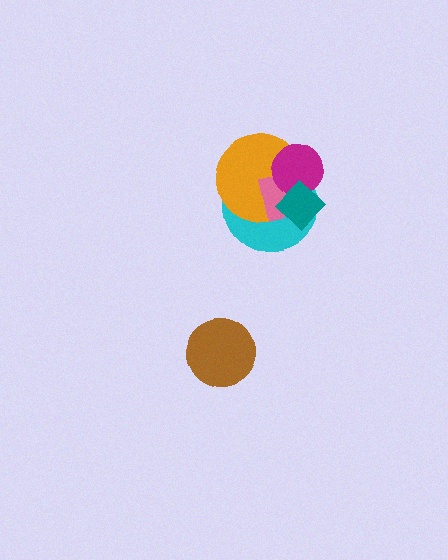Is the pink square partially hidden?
Yes, it is partially covered by another shape.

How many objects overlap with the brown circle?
0 objects overlap with the brown circle.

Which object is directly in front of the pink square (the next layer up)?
The magenta circle is directly in front of the pink square.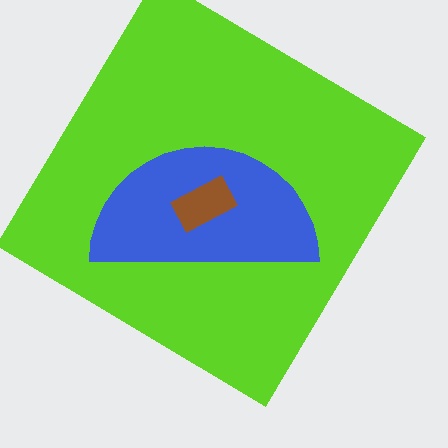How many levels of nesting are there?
3.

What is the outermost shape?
The lime diamond.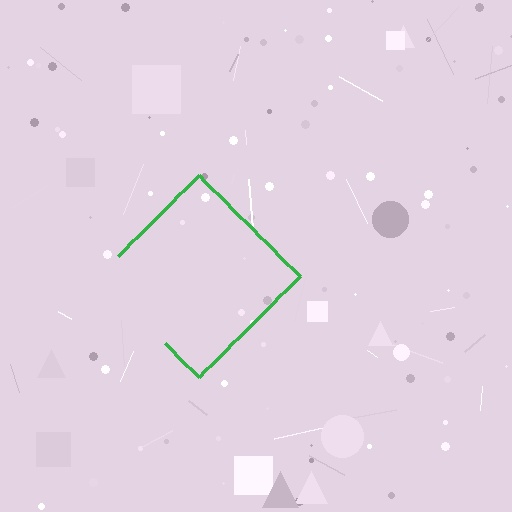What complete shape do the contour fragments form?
The contour fragments form a diamond.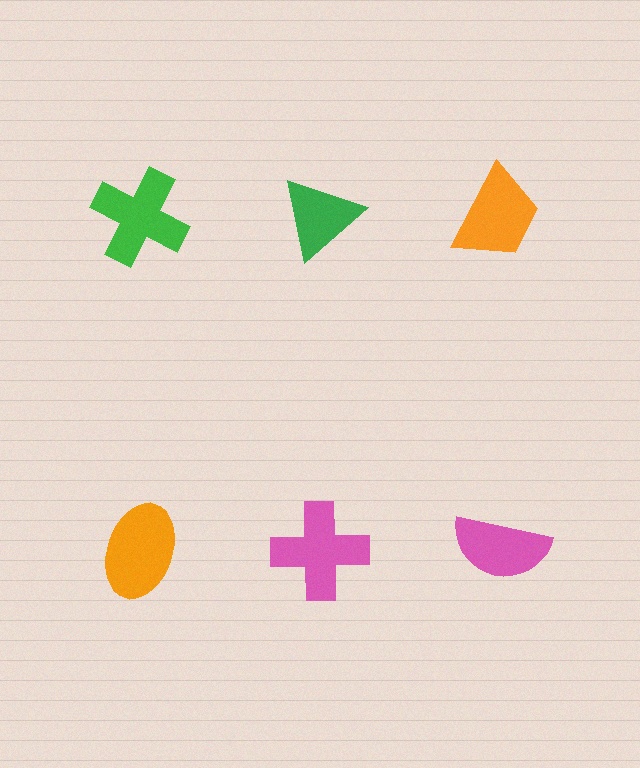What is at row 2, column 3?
A pink semicircle.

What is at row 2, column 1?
An orange ellipse.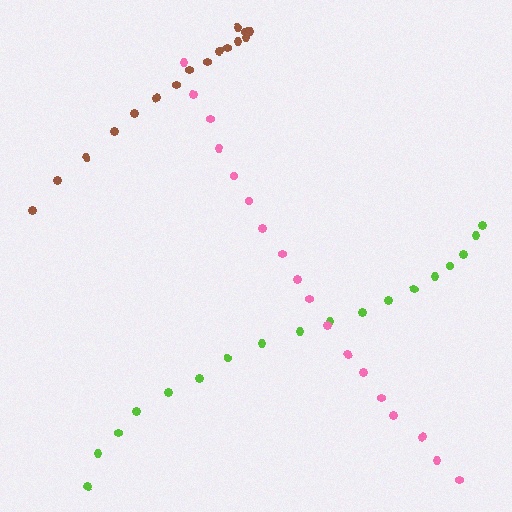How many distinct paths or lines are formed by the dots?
There are 3 distinct paths.